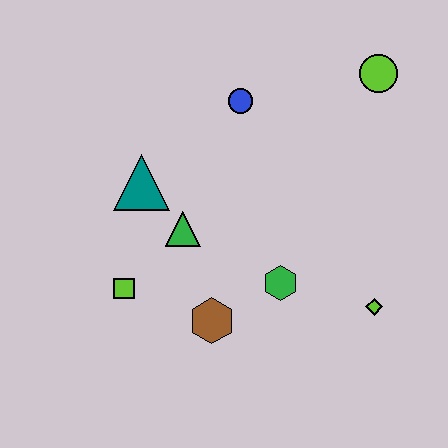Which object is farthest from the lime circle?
The lime square is farthest from the lime circle.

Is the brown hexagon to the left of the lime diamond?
Yes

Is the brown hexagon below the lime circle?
Yes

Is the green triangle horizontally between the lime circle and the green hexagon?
No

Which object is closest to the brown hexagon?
The green hexagon is closest to the brown hexagon.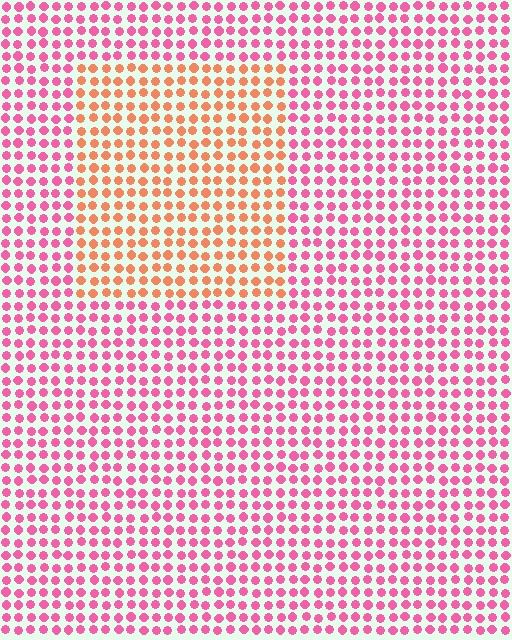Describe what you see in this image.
The image is filled with small pink elements in a uniform arrangement. A rectangle-shaped region is visible where the elements are tinted to a slightly different hue, forming a subtle color boundary.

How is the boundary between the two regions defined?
The boundary is defined purely by a slight shift in hue (about 46 degrees). Spacing, size, and orientation are identical on both sides.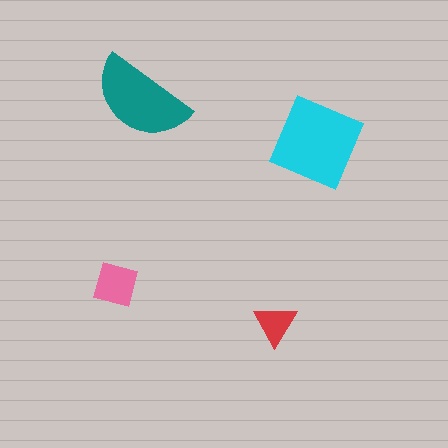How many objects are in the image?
There are 4 objects in the image.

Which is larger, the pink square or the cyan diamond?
The cyan diamond.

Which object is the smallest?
The red triangle.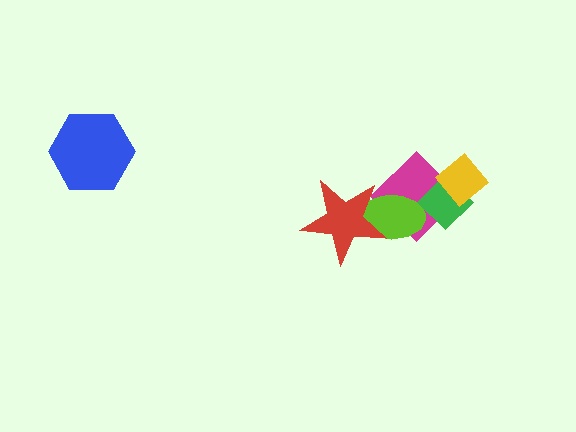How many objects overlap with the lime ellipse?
2 objects overlap with the lime ellipse.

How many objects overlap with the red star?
2 objects overlap with the red star.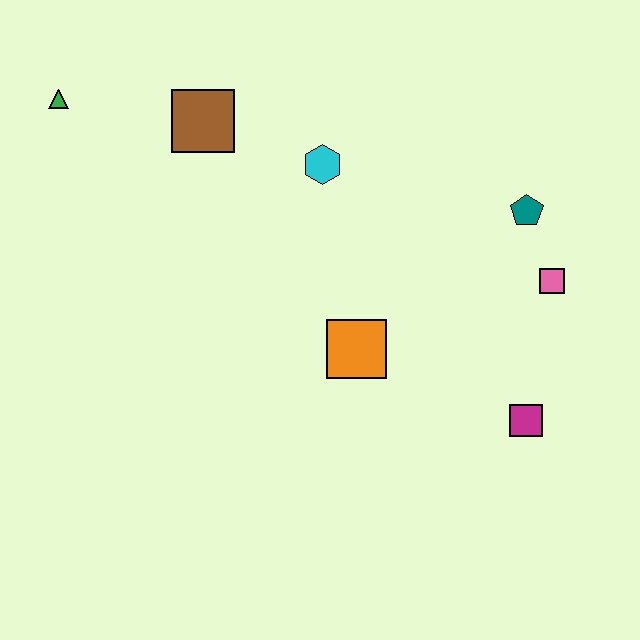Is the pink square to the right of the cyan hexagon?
Yes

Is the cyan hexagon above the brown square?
No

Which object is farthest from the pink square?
The green triangle is farthest from the pink square.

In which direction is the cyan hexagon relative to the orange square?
The cyan hexagon is above the orange square.